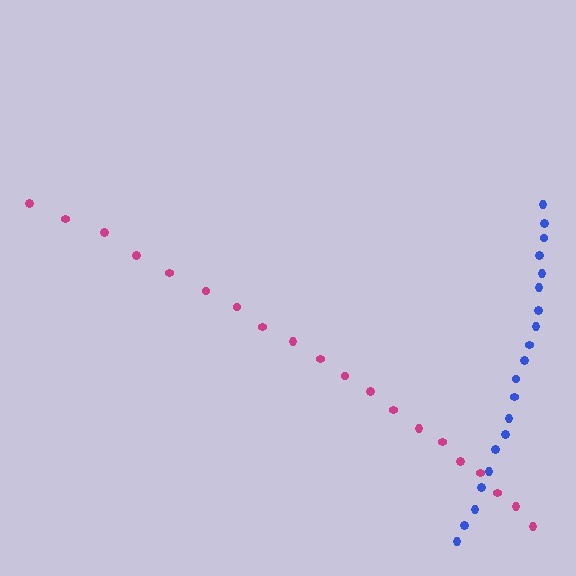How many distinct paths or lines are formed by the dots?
There are 2 distinct paths.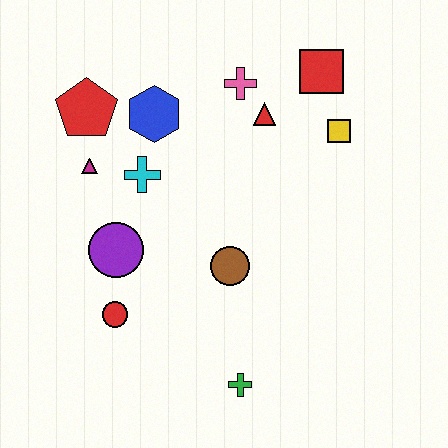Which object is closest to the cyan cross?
The magenta triangle is closest to the cyan cross.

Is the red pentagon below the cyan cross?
No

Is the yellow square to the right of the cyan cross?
Yes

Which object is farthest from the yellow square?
The red circle is farthest from the yellow square.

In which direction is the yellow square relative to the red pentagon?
The yellow square is to the right of the red pentagon.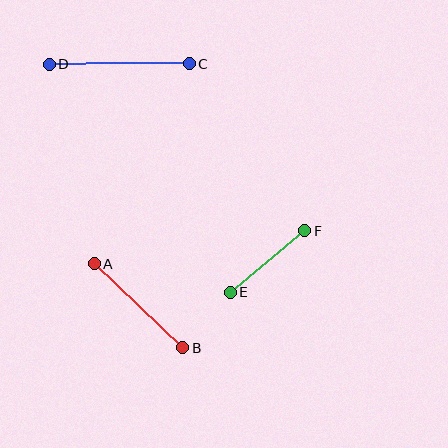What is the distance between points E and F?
The distance is approximately 97 pixels.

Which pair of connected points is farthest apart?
Points C and D are farthest apart.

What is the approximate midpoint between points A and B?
The midpoint is at approximately (139, 306) pixels.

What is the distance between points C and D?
The distance is approximately 140 pixels.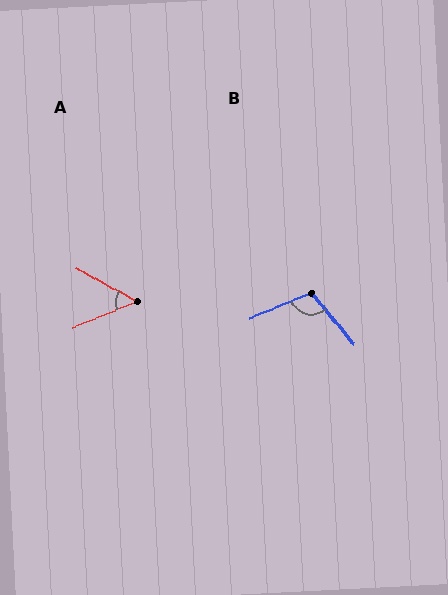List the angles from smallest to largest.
A (51°), B (108°).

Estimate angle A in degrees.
Approximately 51 degrees.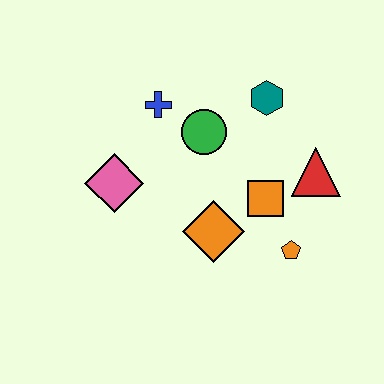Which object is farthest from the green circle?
The orange pentagon is farthest from the green circle.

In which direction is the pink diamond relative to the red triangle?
The pink diamond is to the left of the red triangle.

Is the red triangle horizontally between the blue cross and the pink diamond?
No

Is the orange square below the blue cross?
Yes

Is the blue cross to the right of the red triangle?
No